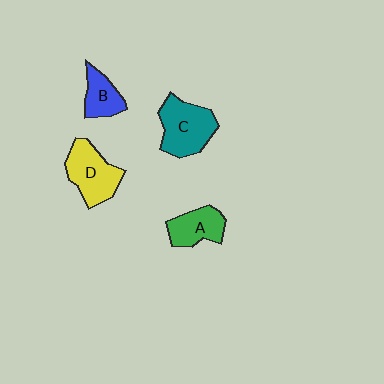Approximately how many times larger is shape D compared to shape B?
Approximately 1.6 times.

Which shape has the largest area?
Shape C (teal).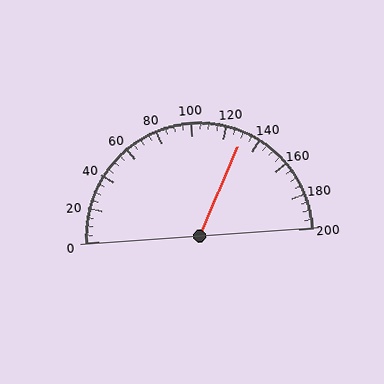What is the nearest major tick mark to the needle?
The nearest major tick mark is 120.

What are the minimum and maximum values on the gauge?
The gauge ranges from 0 to 200.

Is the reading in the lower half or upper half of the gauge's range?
The reading is in the upper half of the range (0 to 200).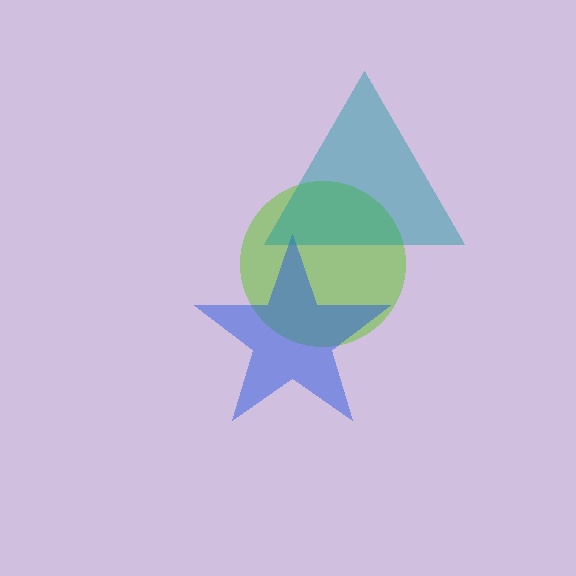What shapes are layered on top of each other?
The layered shapes are: a lime circle, a blue star, a teal triangle.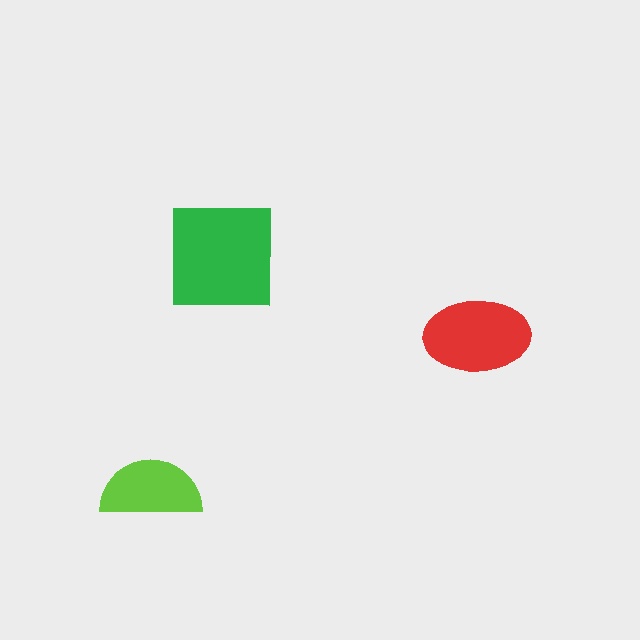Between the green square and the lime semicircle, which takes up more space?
The green square.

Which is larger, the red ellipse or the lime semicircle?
The red ellipse.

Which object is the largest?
The green square.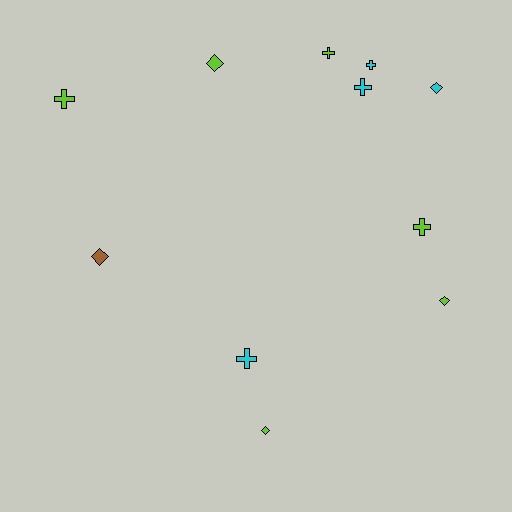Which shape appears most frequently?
Cross, with 6 objects.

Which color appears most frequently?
Lime, with 6 objects.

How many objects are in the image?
There are 11 objects.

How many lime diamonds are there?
There are 3 lime diamonds.